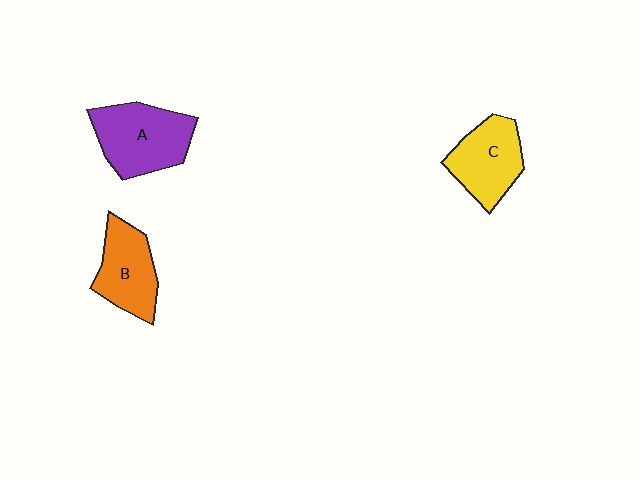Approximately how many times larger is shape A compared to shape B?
Approximately 1.3 times.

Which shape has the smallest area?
Shape B (orange).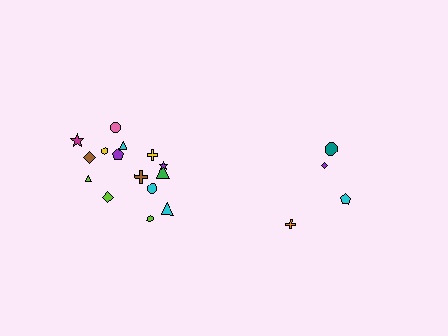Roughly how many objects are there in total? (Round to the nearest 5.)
Roughly 20 objects in total.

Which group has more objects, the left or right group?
The left group.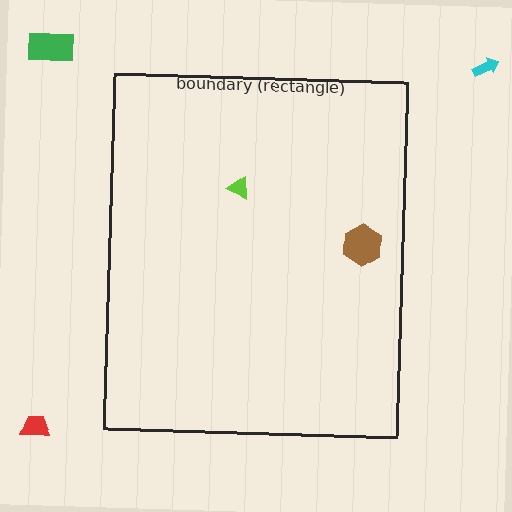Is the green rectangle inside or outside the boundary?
Outside.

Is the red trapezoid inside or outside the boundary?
Outside.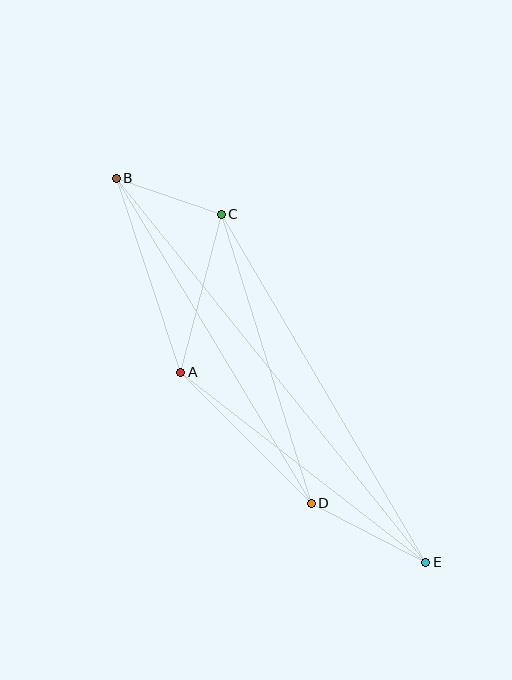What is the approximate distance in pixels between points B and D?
The distance between B and D is approximately 379 pixels.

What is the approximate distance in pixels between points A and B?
The distance between A and B is approximately 205 pixels.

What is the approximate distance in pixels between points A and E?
The distance between A and E is approximately 310 pixels.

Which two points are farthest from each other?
Points B and E are farthest from each other.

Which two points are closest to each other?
Points B and C are closest to each other.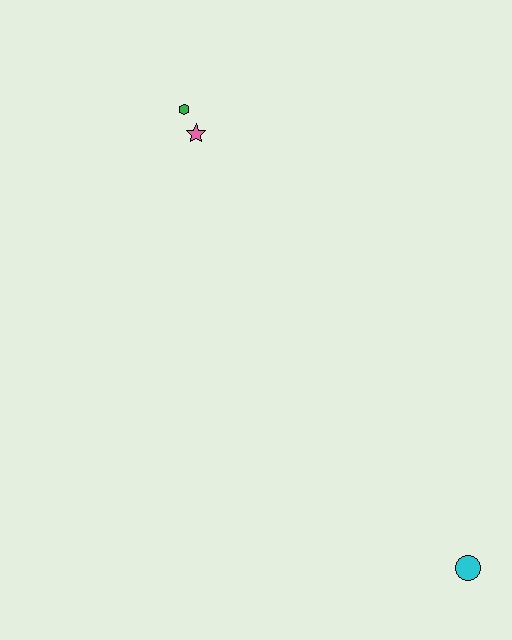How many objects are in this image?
There are 3 objects.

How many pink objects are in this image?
There is 1 pink object.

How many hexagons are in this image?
There is 1 hexagon.